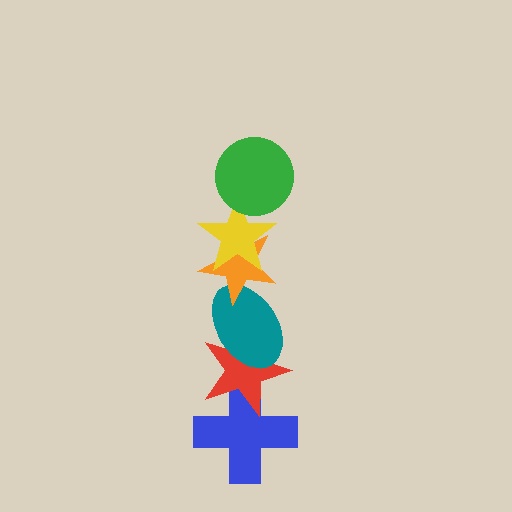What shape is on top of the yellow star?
The green circle is on top of the yellow star.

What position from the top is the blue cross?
The blue cross is 6th from the top.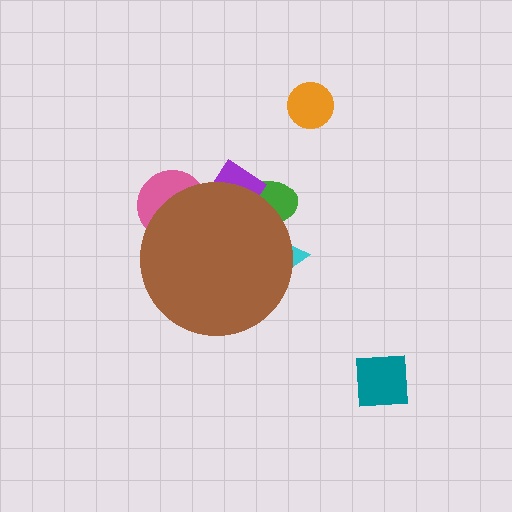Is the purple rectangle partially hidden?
Yes, the purple rectangle is partially hidden behind the brown circle.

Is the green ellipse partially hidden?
Yes, the green ellipse is partially hidden behind the brown circle.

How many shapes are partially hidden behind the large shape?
4 shapes are partially hidden.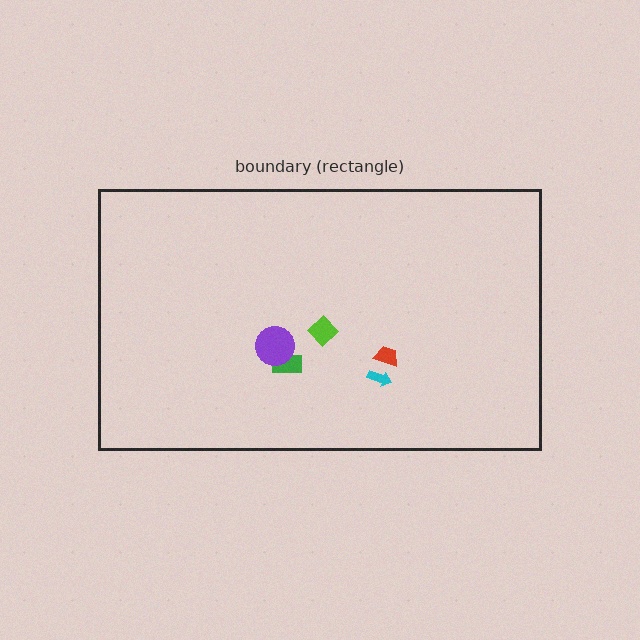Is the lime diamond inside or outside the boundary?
Inside.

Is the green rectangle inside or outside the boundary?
Inside.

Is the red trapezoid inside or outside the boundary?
Inside.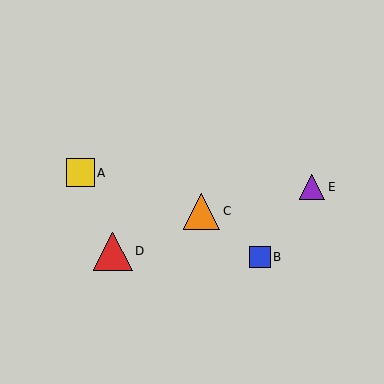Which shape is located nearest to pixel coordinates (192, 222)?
The orange triangle (labeled C) at (202, 211) is nearest to that location.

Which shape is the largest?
The red triangle (labeled D) is the largest.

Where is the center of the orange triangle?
The center of the orange triangle is at (202, 211).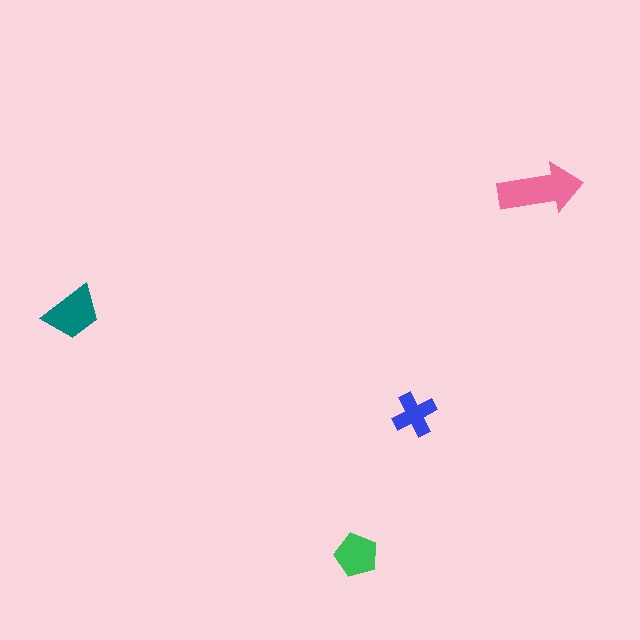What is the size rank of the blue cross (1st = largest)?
4th.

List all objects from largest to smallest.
The pink arrow, the teal trapezoid, the green pentagon, the blue cross.